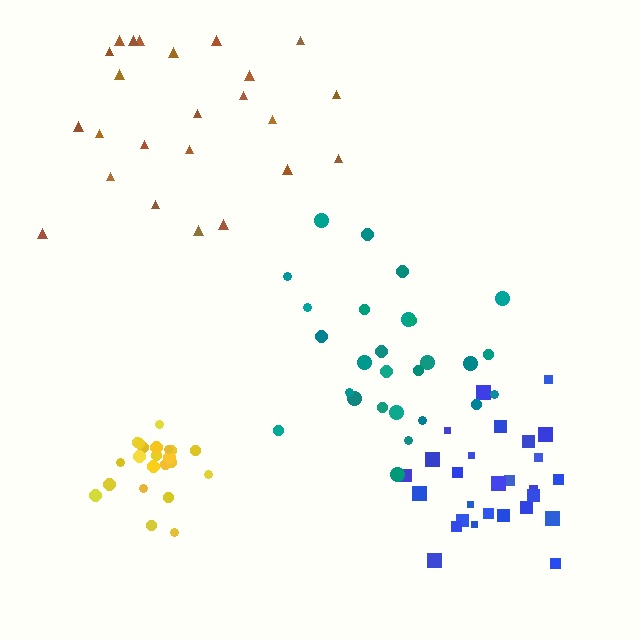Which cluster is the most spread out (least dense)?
Brown.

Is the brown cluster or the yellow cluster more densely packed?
Yellow.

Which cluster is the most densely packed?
Yellow.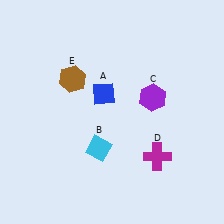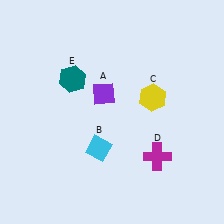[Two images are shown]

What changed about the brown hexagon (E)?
In Image 1, E is brown. In Image 2, it changed to teal.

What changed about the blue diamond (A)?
In Image 1, A is blue. In Image 2, it changed to purple.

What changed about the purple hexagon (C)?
In Image 1, C is purple. In Image 2, it changed to yellow.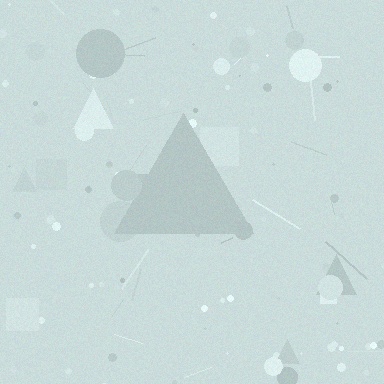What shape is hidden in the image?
A triangle is hidden in the image.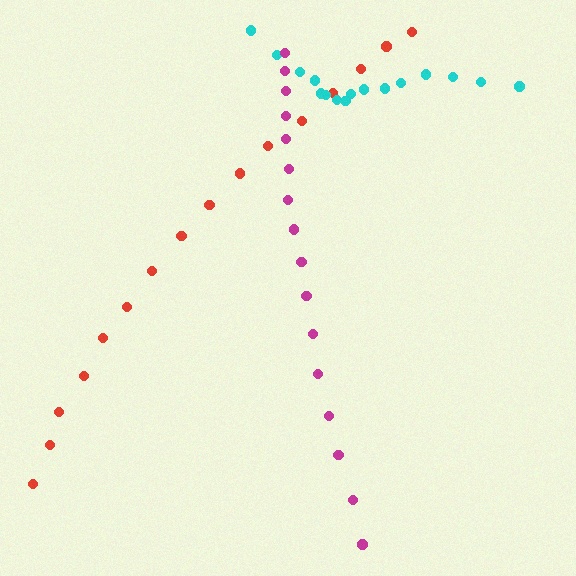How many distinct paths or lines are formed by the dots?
There are 3 distinct paths.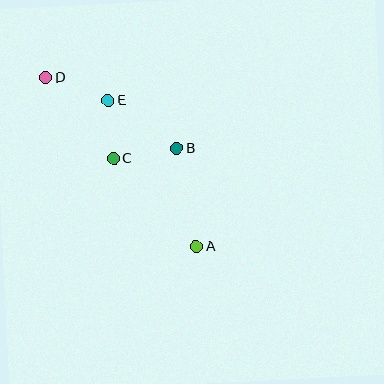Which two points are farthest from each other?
Points A and D are farthest from each other.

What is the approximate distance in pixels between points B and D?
The distance between B and D is approximately 149 pixels.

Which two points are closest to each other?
Points C and E are closest to each other.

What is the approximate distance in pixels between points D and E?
The distance between D and E is approximately 66 pixels.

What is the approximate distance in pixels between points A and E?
The distance between A and E is approximately 171 pixels.